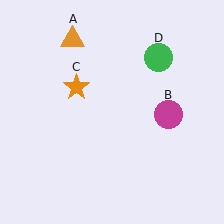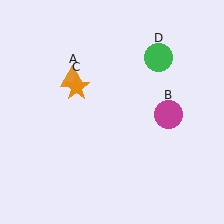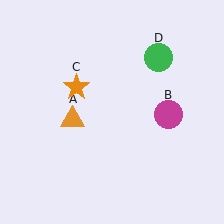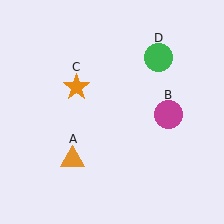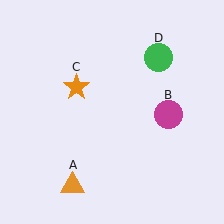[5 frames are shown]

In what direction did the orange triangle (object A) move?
The orange triangle (object A) moved down.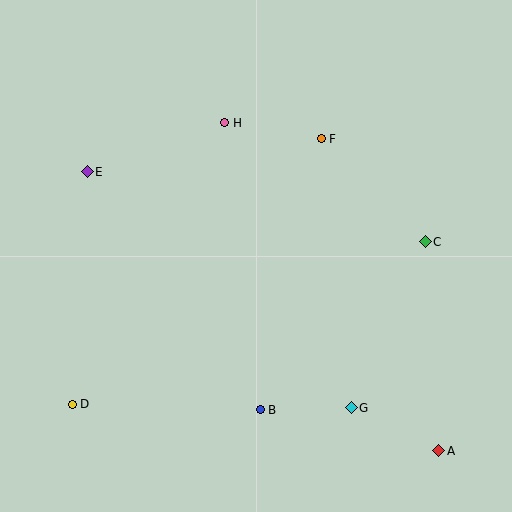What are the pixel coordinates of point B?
Point B is at (260, 410).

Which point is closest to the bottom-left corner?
Point D is closest to the bottom-left corner.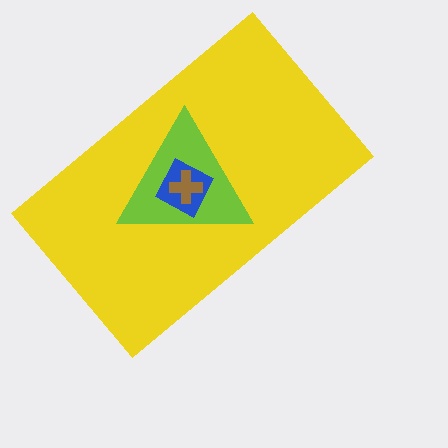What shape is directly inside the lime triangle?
The blue square.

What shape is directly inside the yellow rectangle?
The lime triangle.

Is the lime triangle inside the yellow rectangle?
Yes.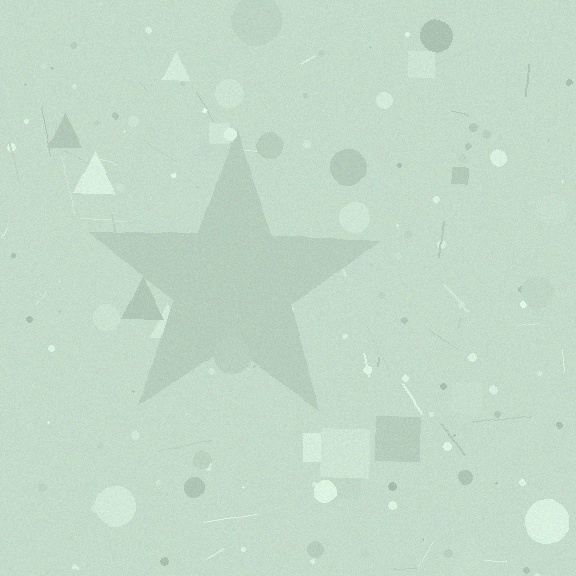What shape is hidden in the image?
A star is hidden in the image.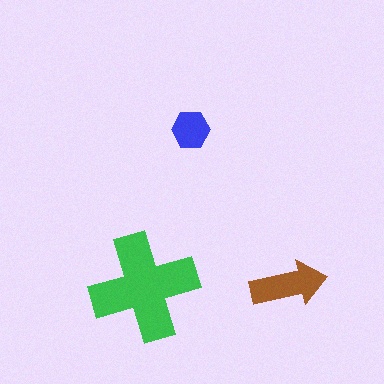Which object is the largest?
The green cross.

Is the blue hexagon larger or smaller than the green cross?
Smaller.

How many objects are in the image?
There are 3 objects in the image.